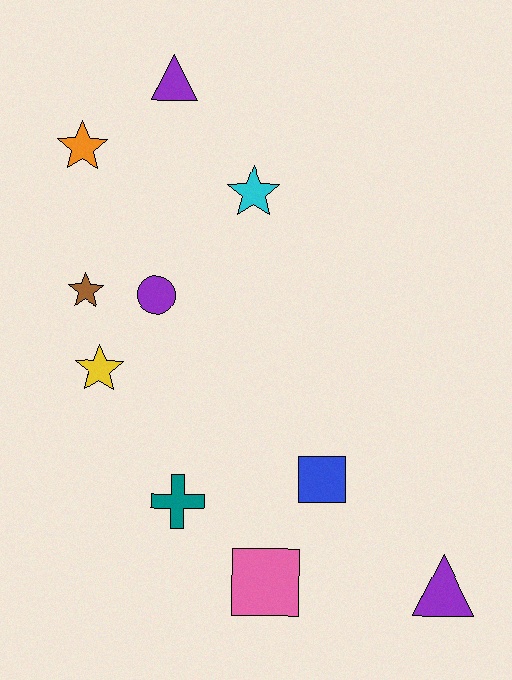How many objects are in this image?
There are 10 objects.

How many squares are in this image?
There are 2 squares.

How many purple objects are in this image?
There are 3 purple objects.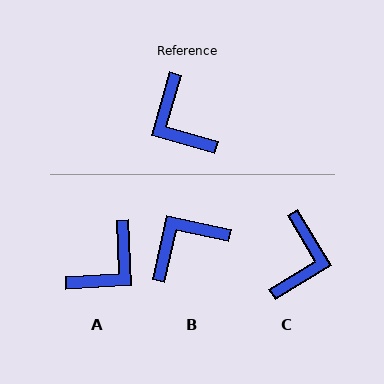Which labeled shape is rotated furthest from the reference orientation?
C, about 137 degrees away.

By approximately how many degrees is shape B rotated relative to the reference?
Approximately 87 degrees clockwise.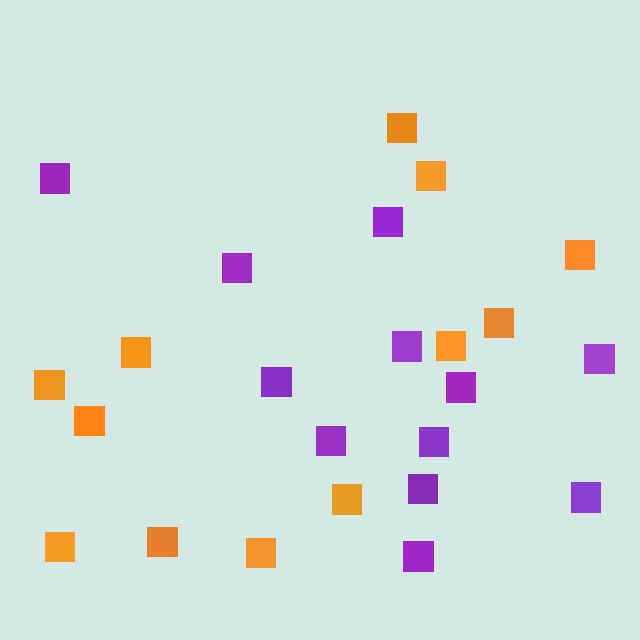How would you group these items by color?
There are 2 groups: one group of purple squares (12) and one group of orange squares (12).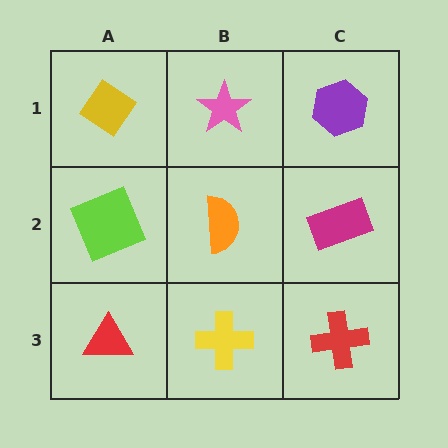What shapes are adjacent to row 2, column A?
A yellow diamond (row 1, column A), a red triangle (row 3, column A), an orange semicircle (row 2, column B).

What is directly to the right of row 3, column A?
A yellow cross.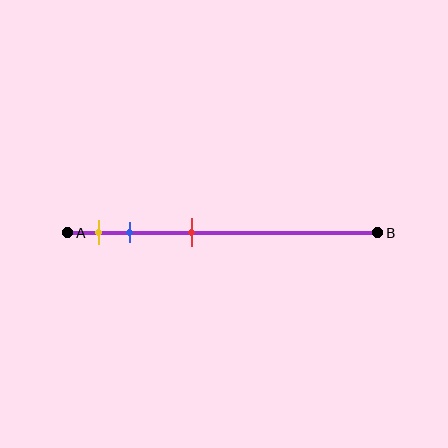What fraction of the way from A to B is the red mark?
The red mark is approximately 40% (0.4) of the way from A to B.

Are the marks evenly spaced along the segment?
No, the marks are not evenly spaced.